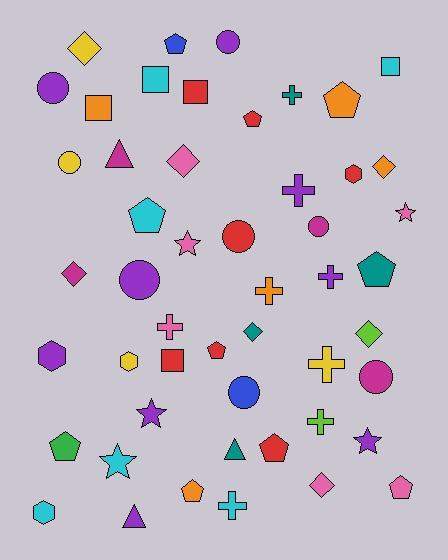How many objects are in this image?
There are 50 objects.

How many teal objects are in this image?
There are 4 teal objects.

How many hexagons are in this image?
There are 4 hexagons.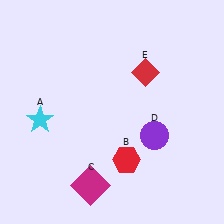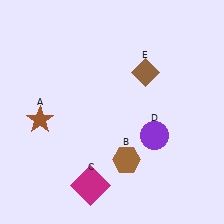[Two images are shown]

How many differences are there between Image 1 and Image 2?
There are 3 differences between the two images.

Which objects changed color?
A changed from cyan to brown. B changed from red to brown. E changed from red to brown.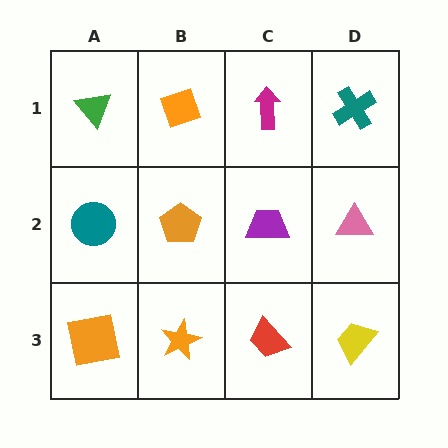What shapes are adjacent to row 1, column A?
A teal circle (row 2, column A), an orange diamond (row 1, column B).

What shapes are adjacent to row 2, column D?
A teal cross (row 1, column D), a yellow trapezoid (row 3, column D), a purple trapezoid (row 2, column C).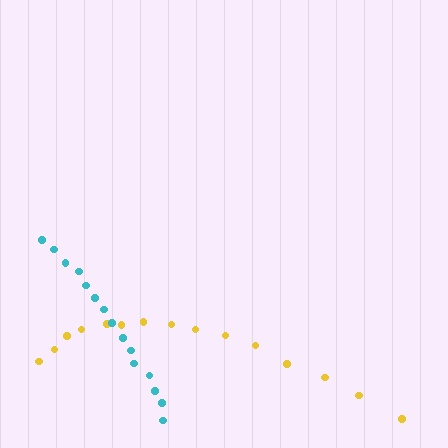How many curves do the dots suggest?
There are 2 distinct paths.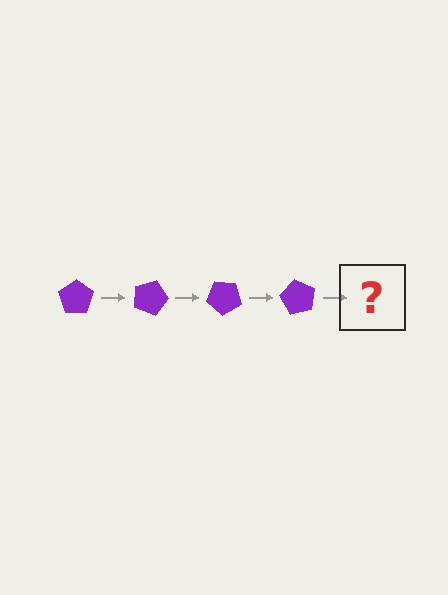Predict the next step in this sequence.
The next step is a purple pentagon rotated 80 degrees.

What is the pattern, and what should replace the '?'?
The pattern is that the pentagon rotates 20 degrees each step. The '?' should be a purple pentagon rotated 80 degrees.